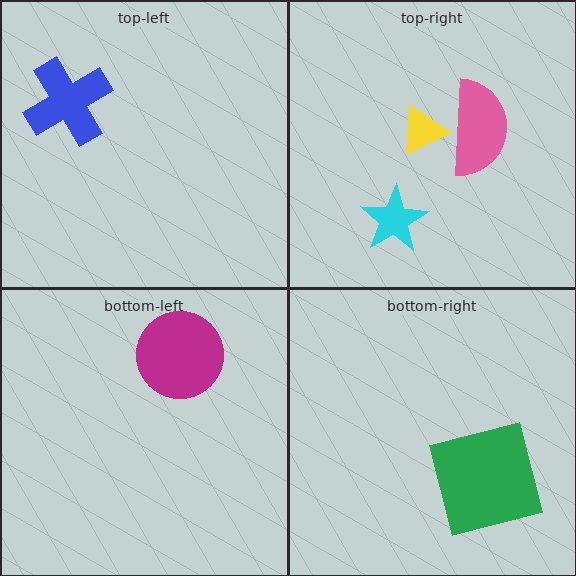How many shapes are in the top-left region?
1.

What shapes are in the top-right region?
The pink semicircle, the yellow triangle, the cyan star.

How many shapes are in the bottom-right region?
1.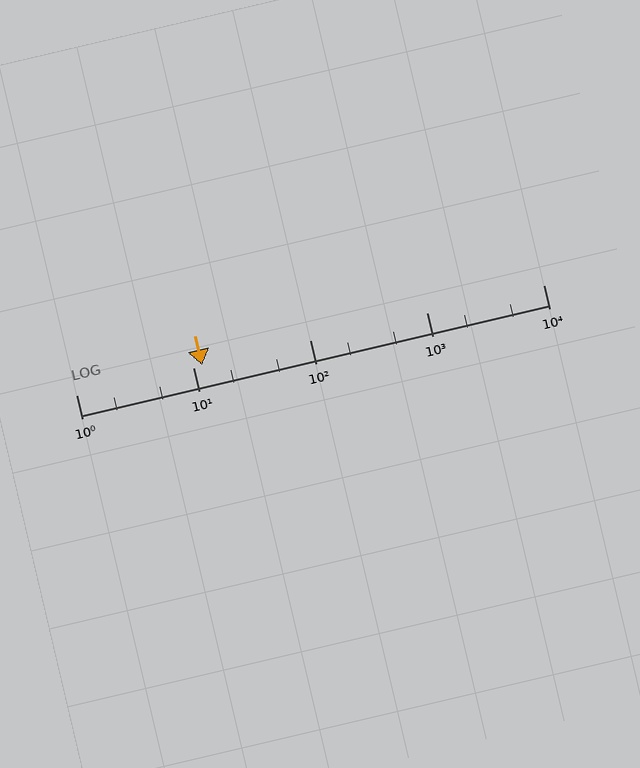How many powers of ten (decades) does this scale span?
The scale spans 4 decades, from 1 to 10000.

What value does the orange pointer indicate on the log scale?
The pointer indicates approximately 12.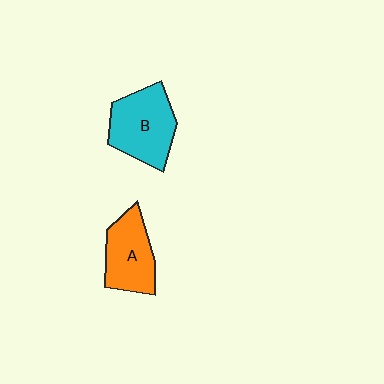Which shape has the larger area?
Shape B (cyan).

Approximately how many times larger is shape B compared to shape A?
Approximately 1.2 times.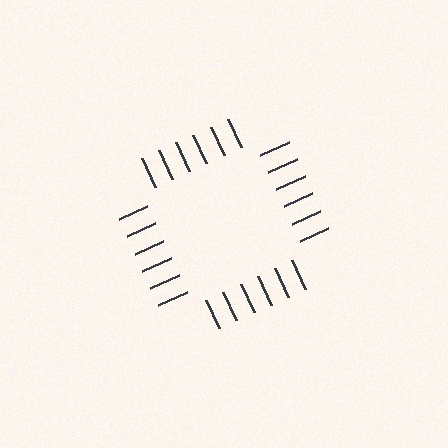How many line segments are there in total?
24 — 6 along each of the 4 edges.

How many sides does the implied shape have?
4 sides — the line-ends trace a square.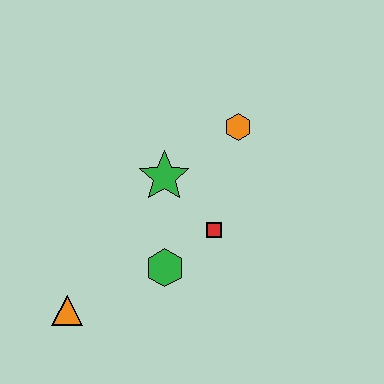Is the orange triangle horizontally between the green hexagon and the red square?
No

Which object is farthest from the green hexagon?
The orange hexagon is farthest from the green hexagon.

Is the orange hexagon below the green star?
No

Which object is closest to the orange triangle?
The green hexagon is closest to the orange triangle.